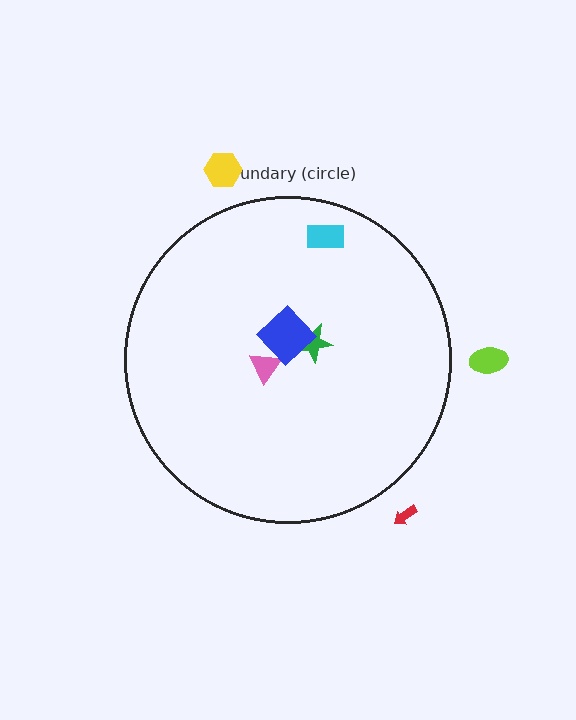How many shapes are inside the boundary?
4 inside, 3 outside.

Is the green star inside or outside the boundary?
Inside.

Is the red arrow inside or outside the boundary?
Outside.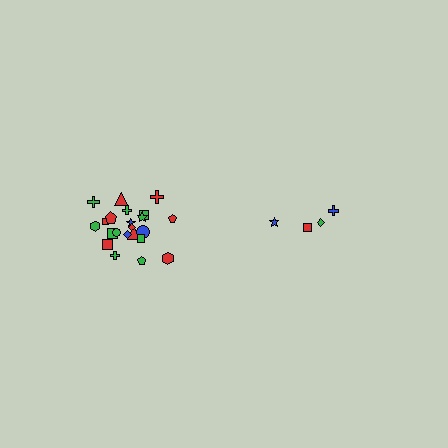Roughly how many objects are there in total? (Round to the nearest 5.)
Roughly 25 objects in total.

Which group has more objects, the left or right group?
The left group.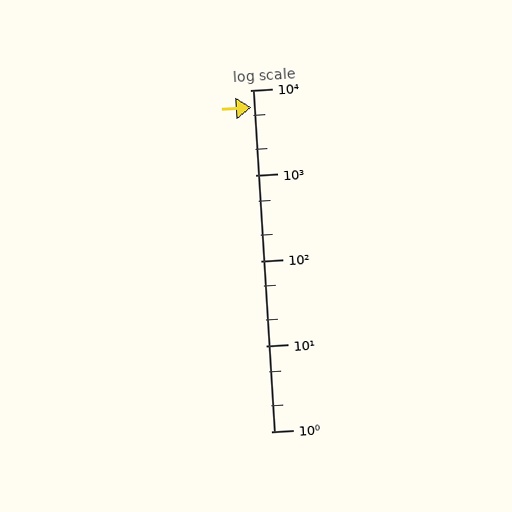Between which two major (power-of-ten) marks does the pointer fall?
The pointer is between 1000 and 10000.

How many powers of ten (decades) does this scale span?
The scale spans 4 decades, from 1 to 10000.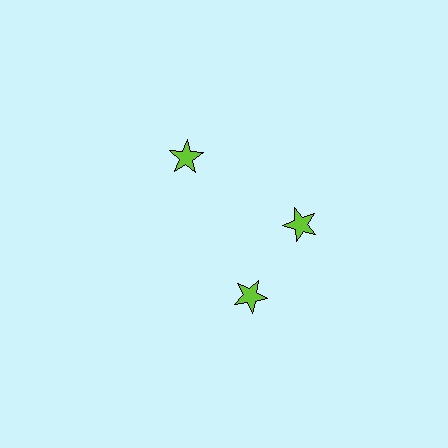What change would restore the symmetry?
The symmetry would be restored by rotating it back into even spacing with its neighbors so that all 3 stars sit at equal angles and equal distance from the center.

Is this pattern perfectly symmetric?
No. The 3 lime stars are arranged in a ring, but one element near the 7 o'clock position is rotated out of alignment along the ring, breaking the 3-fold rotational symmetry.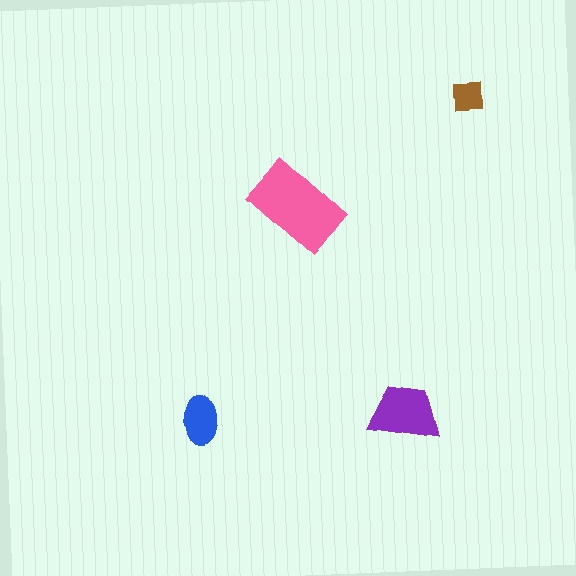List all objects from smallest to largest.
The brown square, the blue ellipse, the purple trapezoid, the pink rectangle.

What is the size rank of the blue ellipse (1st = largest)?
3rd.